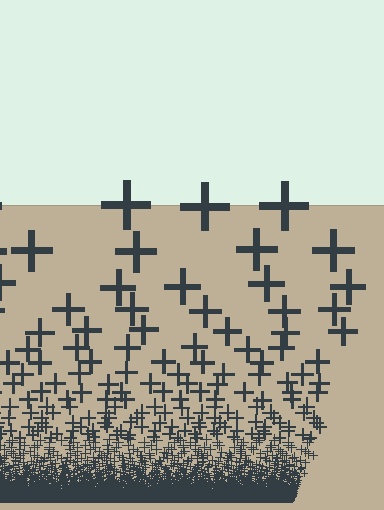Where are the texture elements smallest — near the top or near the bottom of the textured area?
Near the bottom.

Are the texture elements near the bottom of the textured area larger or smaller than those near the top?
Smaller. The gradient is inverted — elements near the bottom are smaller and denser.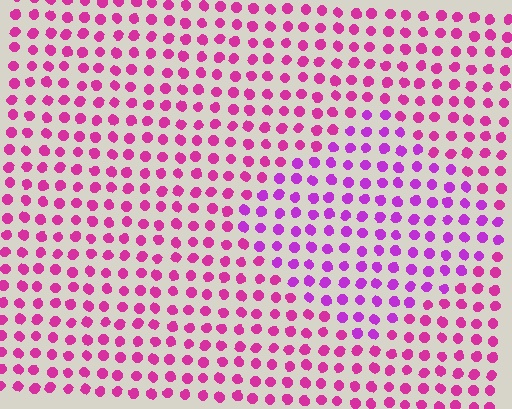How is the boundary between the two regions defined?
The boundary is defined purely by a slight shift in hue (about 28 degrees). Spacing, size, and orientation are identical on both sides.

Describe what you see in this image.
The image is filled with small magenta elements in a uniform arrangement. A diamond-shaped region is visible where the elements are tinted to a slightly different hue, forming a subtle color boundary.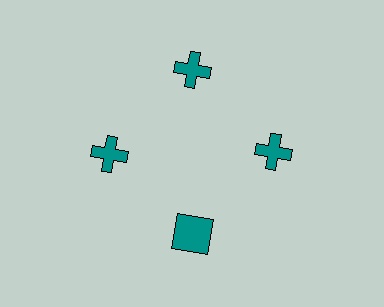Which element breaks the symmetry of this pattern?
The teal square at roughly the 6 o'clock position breaks the symmetry. All other shapes are teal crosses.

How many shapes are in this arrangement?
There are 4 shapes arranged in a ring pattern.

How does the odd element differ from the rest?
It has a different shape: square instead of cross.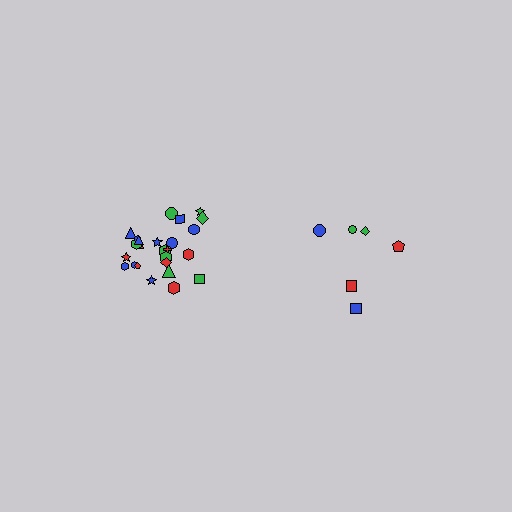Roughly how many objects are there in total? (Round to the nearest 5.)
Roughly 30 objects in total.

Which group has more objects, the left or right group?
The left group.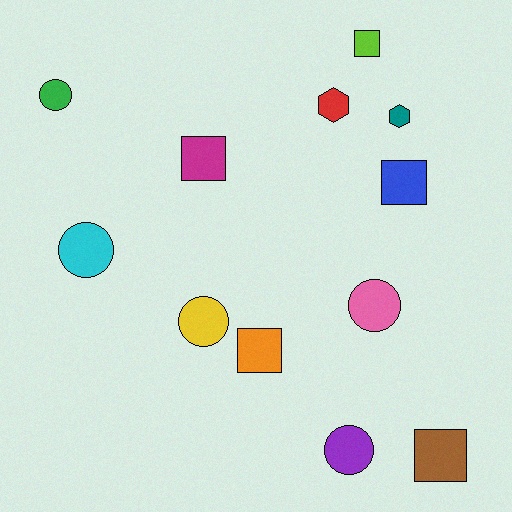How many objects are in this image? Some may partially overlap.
There are 12 objects.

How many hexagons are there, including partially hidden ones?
There are 2 hexagons.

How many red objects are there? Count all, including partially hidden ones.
There is 1 red object.